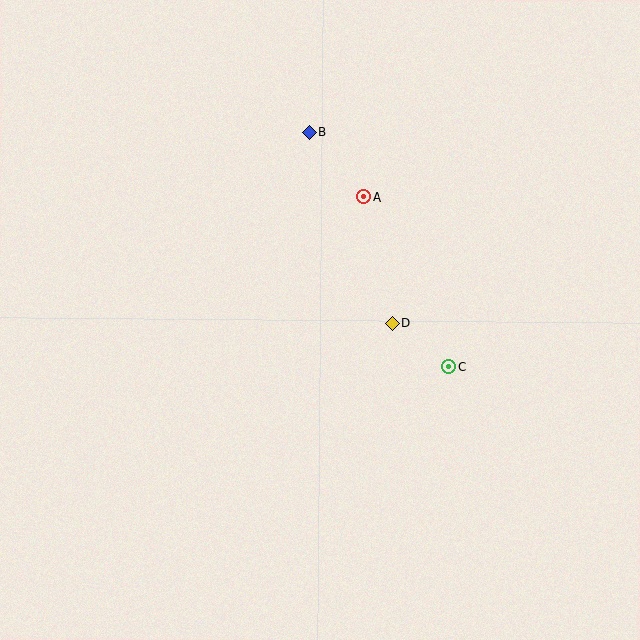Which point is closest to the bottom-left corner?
Point D is closest to the bottom-left corner.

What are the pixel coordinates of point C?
Point C is at (448, 367).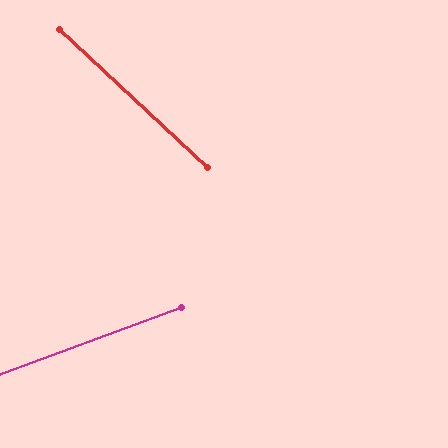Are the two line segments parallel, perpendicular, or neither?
Neither parallel nor perpendicular — they differ by about 63°.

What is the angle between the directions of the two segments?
Approximately 63 degrees.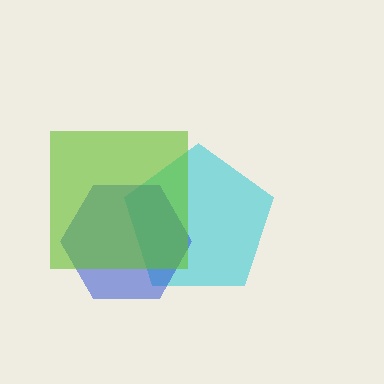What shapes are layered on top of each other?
The layered shapes are: a cyan pentagon, a blue hexagon, a lime square.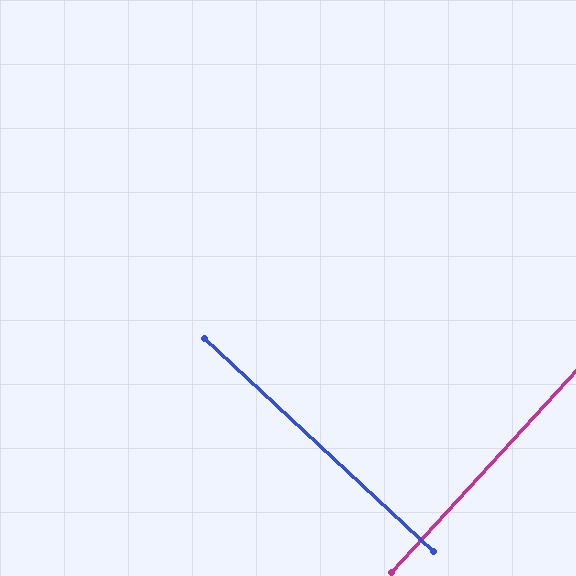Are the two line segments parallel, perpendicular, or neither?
Perpendicular — they meet at approximately 89°.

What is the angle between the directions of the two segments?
Approximately 89 degrees.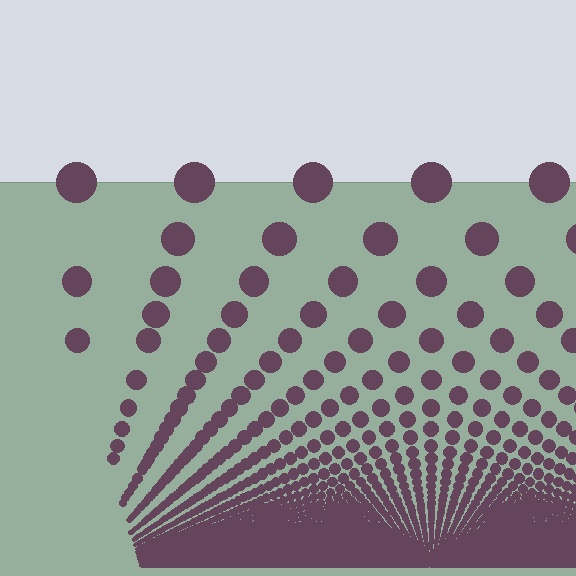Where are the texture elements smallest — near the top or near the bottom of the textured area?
Near the bottom.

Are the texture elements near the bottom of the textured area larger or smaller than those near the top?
Smaller. The gradient is inverted — elements near the bottom are smaller and denser.